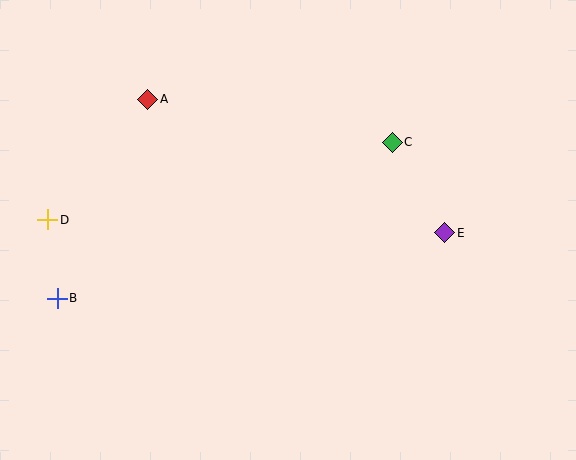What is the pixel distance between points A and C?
The distance between A and C is 248 pixels.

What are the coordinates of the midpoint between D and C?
The midpoint between D and C is at (220, 181).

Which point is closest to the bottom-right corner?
Point E is closest to the bottom-right corner.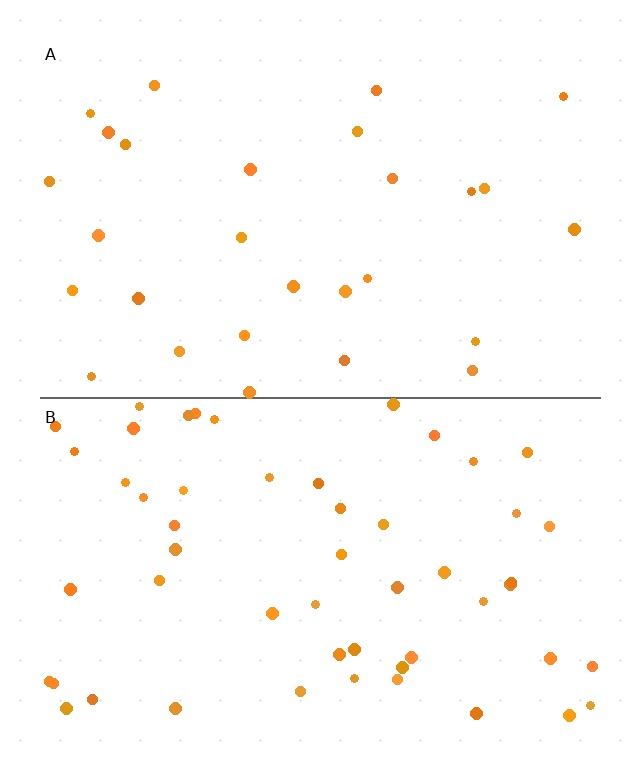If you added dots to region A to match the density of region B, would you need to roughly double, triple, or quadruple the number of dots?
Approximately double.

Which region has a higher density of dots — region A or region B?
B (the bottom).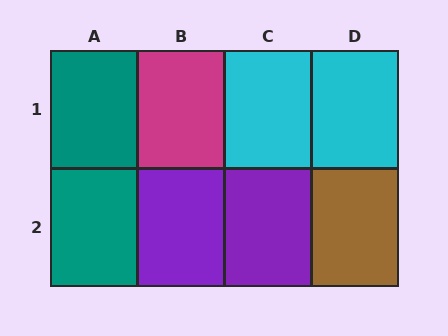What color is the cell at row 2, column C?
Purple.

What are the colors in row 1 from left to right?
Teal, magenta, cyan, cyan.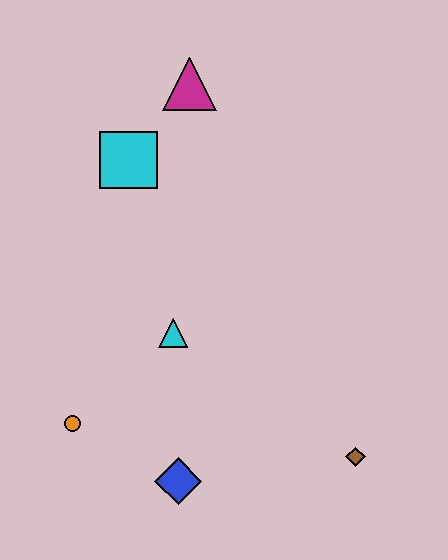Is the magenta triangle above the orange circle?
Yes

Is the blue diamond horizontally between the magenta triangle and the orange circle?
Yes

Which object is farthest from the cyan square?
The brown diamond is farthest from the cyan square.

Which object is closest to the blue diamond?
The orange circle is closest to the blue diamond.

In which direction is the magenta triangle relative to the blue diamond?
The magenta triangle is above the blue diamond.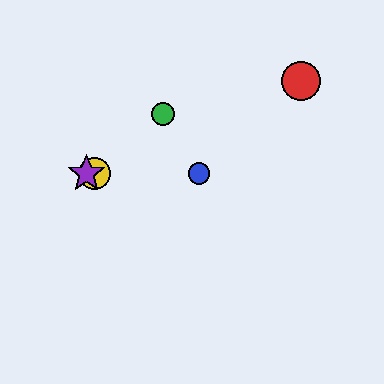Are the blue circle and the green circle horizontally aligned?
No, the blue circle is at y≈174 and the green circle is at y≈114.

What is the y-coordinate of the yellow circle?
The yellow circle is at y≈174.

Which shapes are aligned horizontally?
The blue circle, the yellow circle, the purple star are aligned horizontally.